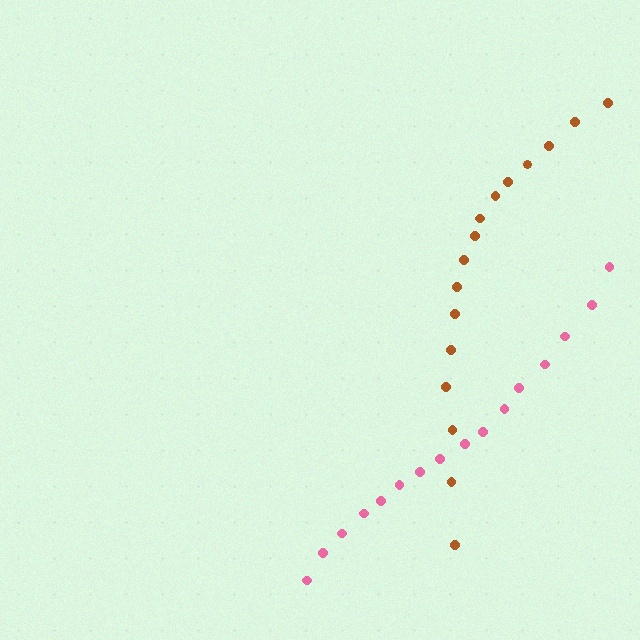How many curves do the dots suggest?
There are 2 distinct paths.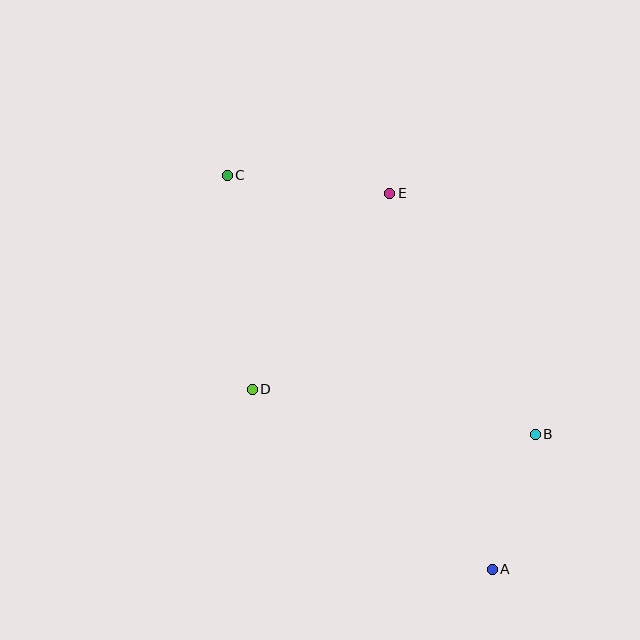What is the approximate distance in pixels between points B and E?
The distance between B and E is approximately 282 pixels.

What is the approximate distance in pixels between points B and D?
The distance between B and D is approximately 287 pixels.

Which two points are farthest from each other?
Points A and C are farthest from each other.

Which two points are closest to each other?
Points A and B are closest to each other.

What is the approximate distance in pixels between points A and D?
The distance between A and D is approximately 300 pixels.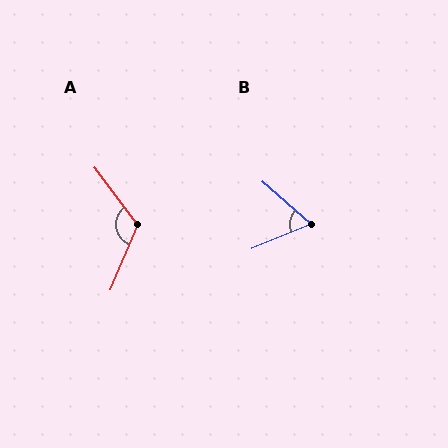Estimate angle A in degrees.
Approximately 120 degrees.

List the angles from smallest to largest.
B (64°), A (120°).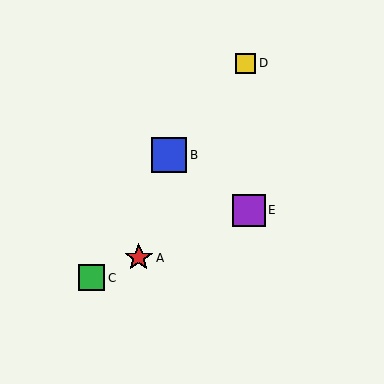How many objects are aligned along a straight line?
3 objects (A, C, E) are aligned along a straight line.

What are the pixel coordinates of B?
Object B is at (169, 155).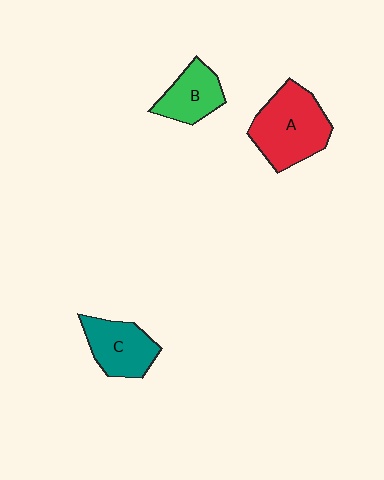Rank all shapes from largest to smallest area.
From largest to smallest: A (red), C (teal), B (green).